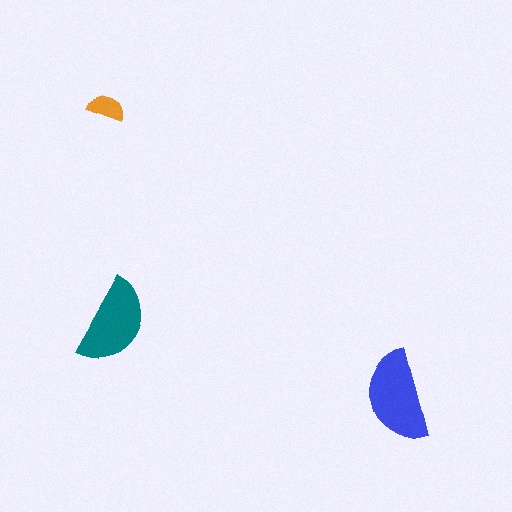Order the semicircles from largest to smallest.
the blue one, the teal one, the orange one.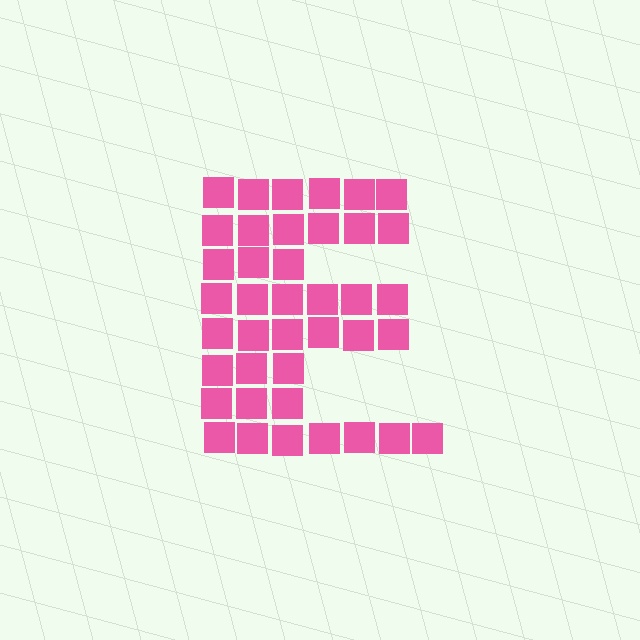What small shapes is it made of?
It is made of small squares.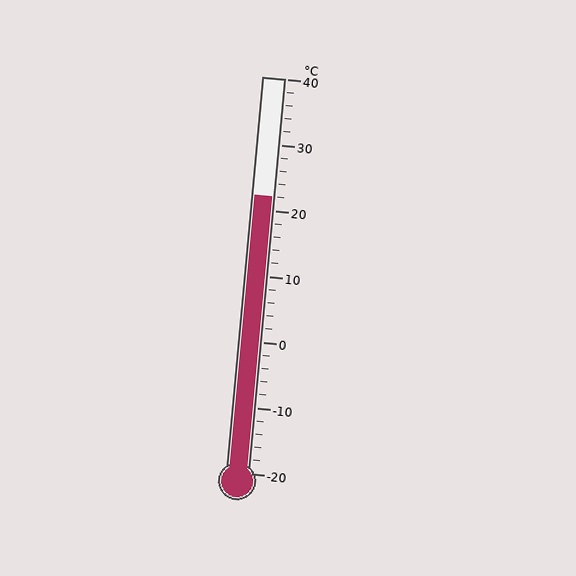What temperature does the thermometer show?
The thermometer shows approximately 22°C.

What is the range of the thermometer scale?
The thermometer scale ranges from -20°C to 40°C.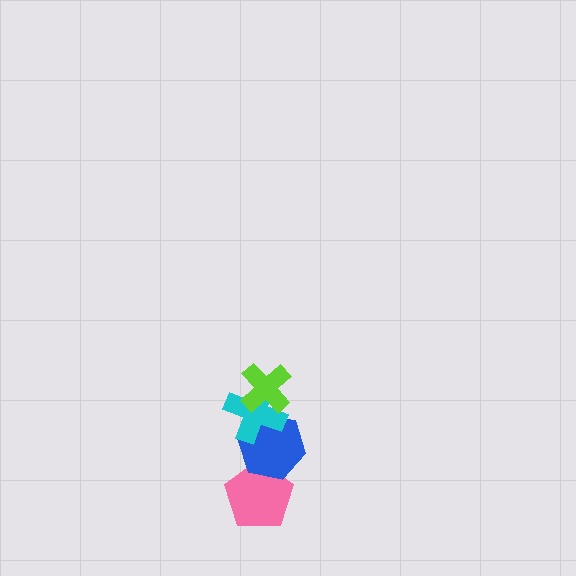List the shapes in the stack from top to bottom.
From top to bottom: the lime cross, the cyan cross, the blue hexagon, the pink pentagon.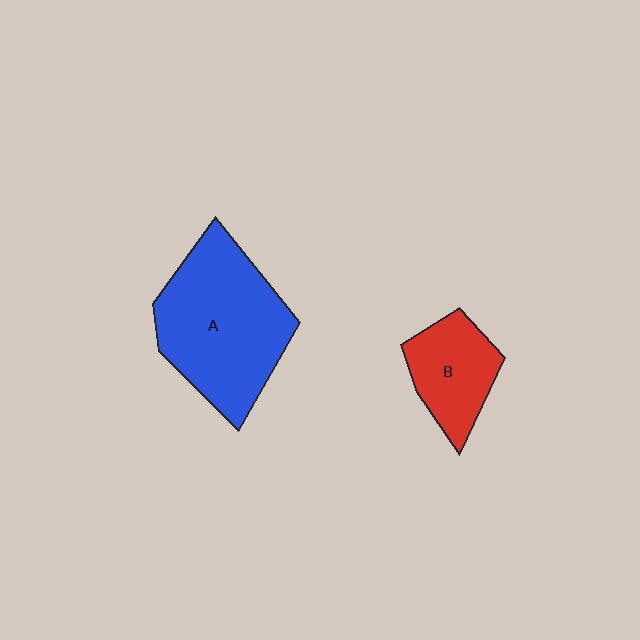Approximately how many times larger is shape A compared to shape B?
Approximately 2.1 times.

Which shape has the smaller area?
Shape B (red).